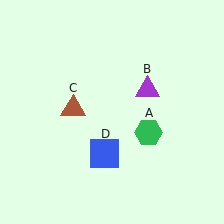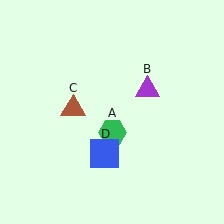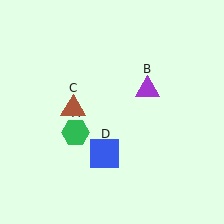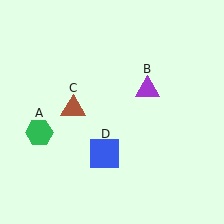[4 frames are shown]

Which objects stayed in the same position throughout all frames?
Purple triangle (object B) and brown triangle (object C) and blue square (object D) remained stationary.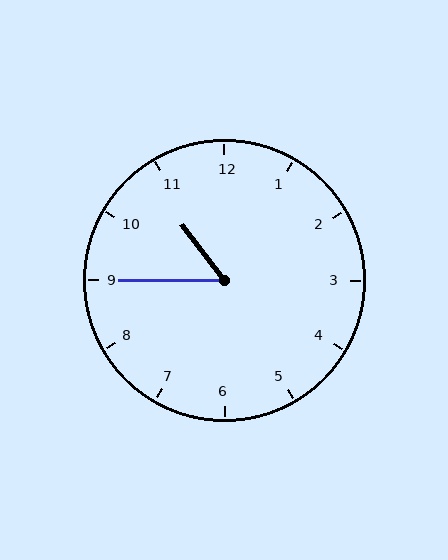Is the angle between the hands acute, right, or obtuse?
It is acute.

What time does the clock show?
10:45.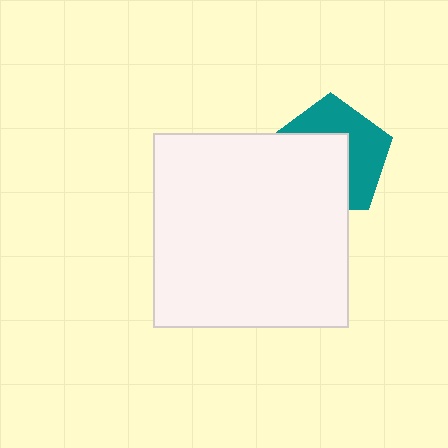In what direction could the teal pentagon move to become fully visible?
The teal pentagon could move toward the upper-right. That would shift it out from behind the white square entirely.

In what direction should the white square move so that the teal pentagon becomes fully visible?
The white square should move toward the lower-left. That is the shortest direction to clear the overlap and leave the teal pentagon fully visible.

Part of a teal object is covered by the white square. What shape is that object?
It is a pentagon.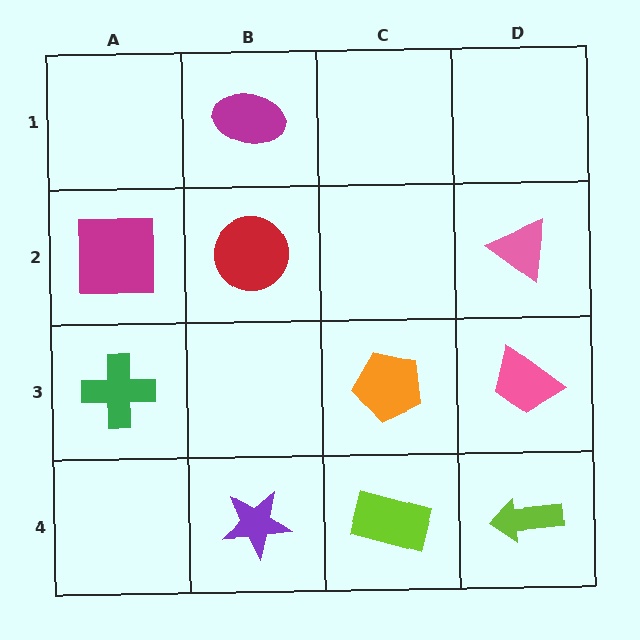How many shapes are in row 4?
3 shapes.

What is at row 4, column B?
A purple star.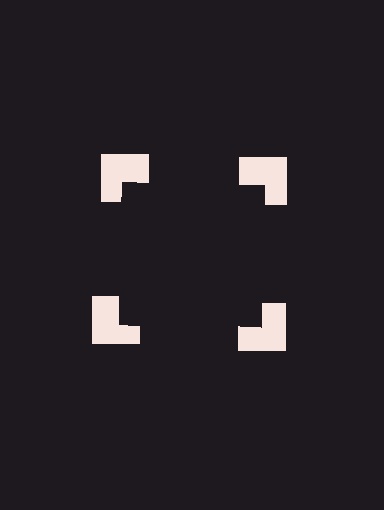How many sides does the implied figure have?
4 sides.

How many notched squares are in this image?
There are 4 — one at each vertex of the illusory square.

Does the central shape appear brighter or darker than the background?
It typically appears slightly darker than the background, even though no actual brightness change is drawn.